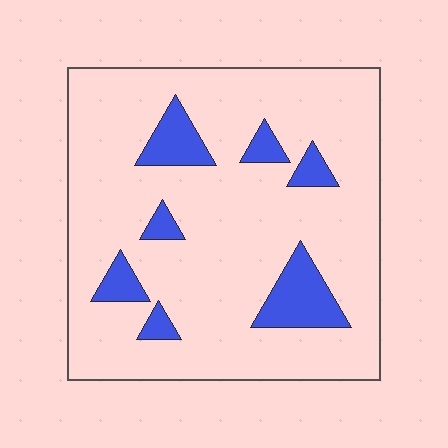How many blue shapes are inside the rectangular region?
7.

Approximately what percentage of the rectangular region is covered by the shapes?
Approximately 15%.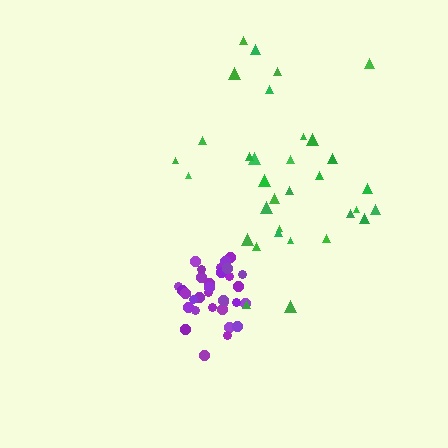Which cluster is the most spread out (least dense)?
Green.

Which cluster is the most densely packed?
Purple.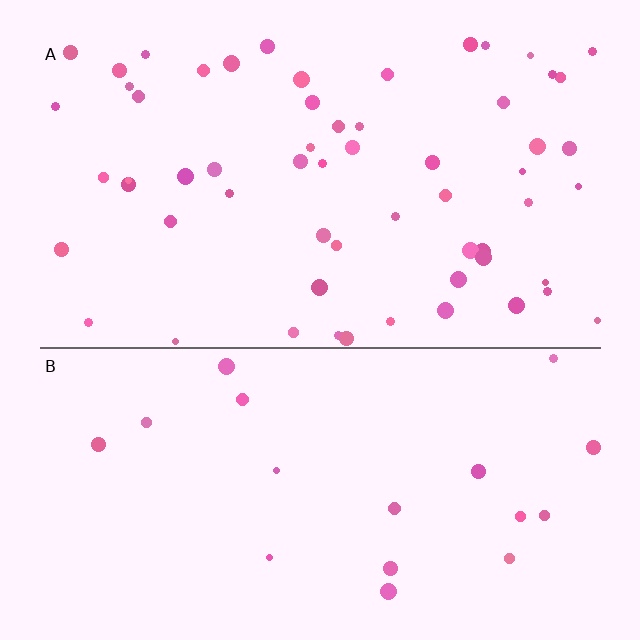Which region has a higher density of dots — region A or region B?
A (the top).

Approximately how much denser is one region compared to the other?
Approximately 3.2× — region A over region B.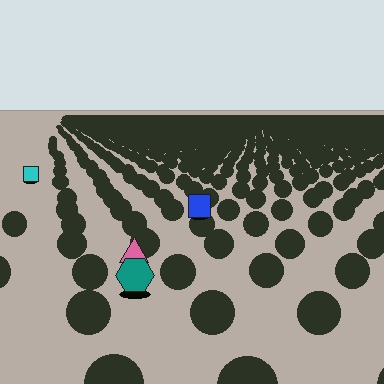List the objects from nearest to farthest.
From nearest to farthest: the teal hexagon, the pink triangle, the blue square, the cyan square.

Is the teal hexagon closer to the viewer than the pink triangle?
Yes. The teal hexagon is closer — you can tell from the texture gradient: the ground texture is coarser near it.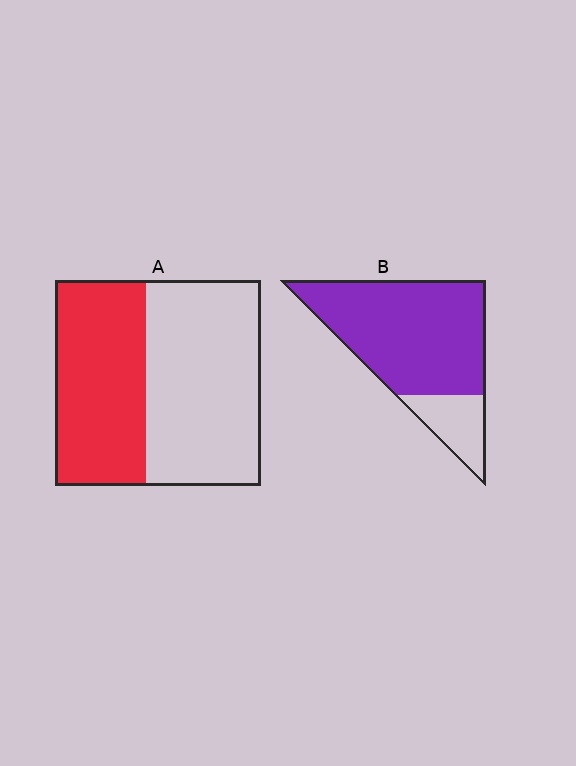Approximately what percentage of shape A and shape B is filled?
A is approximately 45% and B is approximately 80%.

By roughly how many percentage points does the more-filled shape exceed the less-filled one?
By roughly 35 percentage points (B over A).